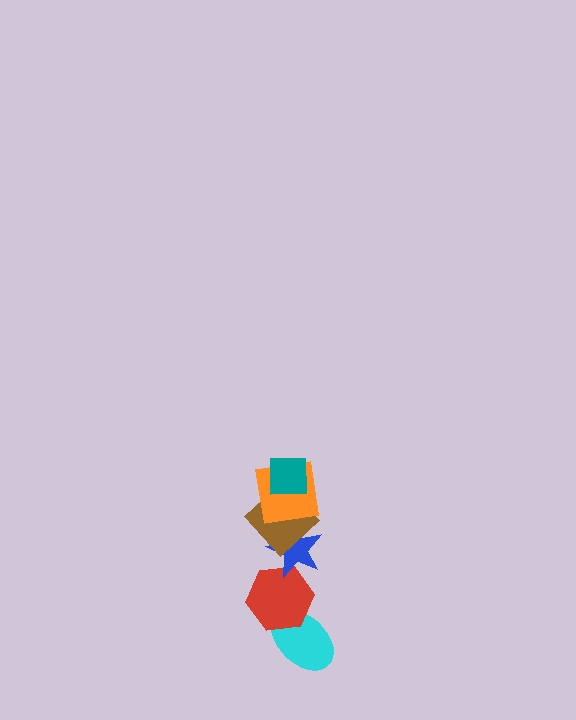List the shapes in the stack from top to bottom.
From top to bottom: the teal square, the orange square, the brown diamond, the blue star, the red hexagon, the cyan ellipse.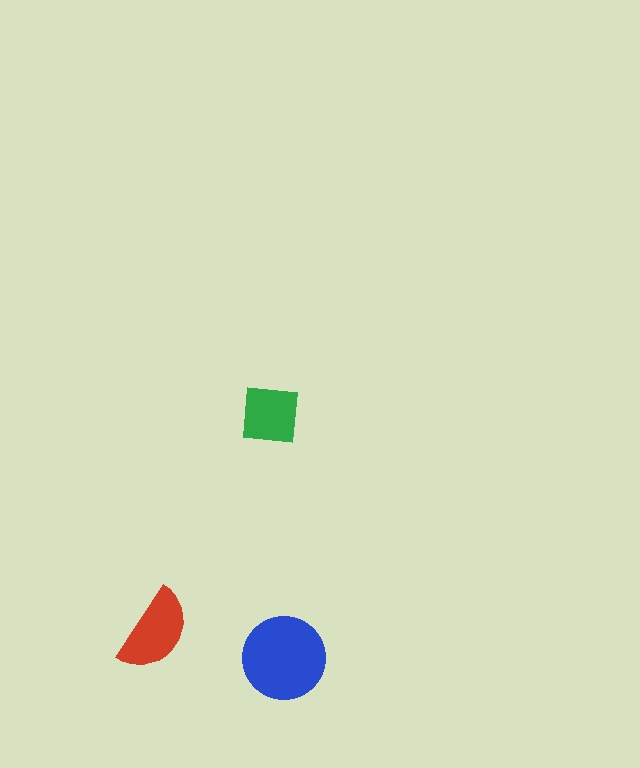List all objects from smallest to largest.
The green square, the red semicircle, the blue circle.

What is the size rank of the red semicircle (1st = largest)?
2nd.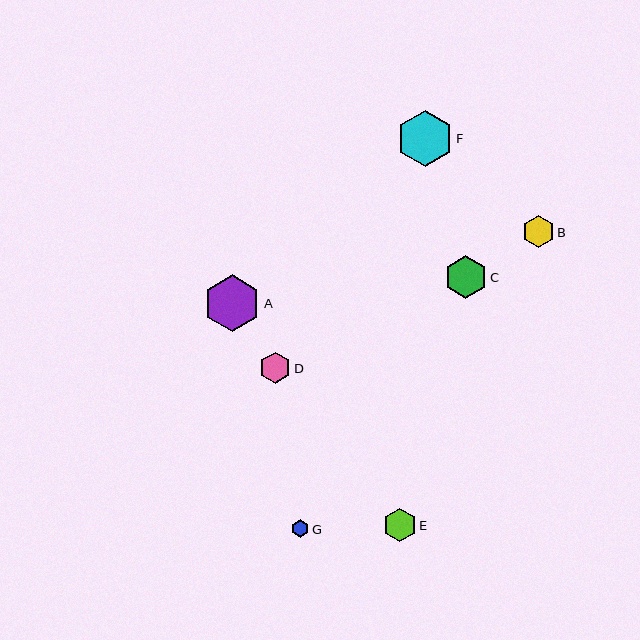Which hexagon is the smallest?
Hexagon G is the smallest with a size of approximately 18 pixels.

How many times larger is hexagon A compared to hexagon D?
Hexagon A is approximately 1.8 times the size of hexagon D.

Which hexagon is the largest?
Hexagon A is the largest with a size of approximately 57 pixels.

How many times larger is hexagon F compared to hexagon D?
Hexagon F is approximately 1.8 times the size of hexagon D.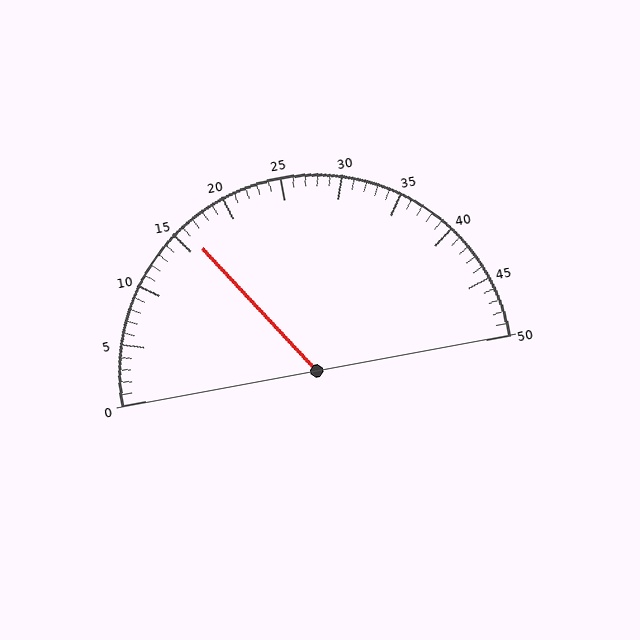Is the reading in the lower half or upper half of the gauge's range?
The reading is in the lower half of the range (0 to 50).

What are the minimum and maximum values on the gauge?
The gauge ranges from 0 to 50.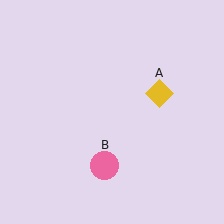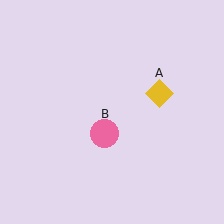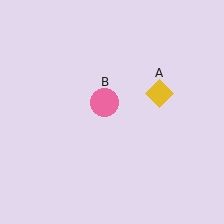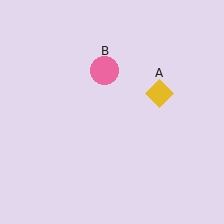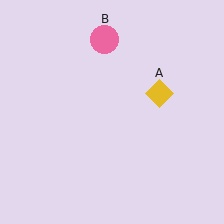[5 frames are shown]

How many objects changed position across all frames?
1 object changed position: pink circle (object B).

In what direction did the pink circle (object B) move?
The pink circle (object B) moved up.